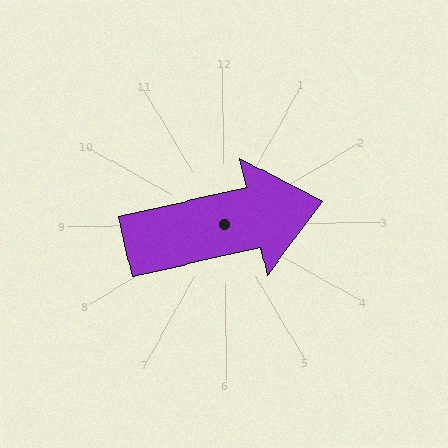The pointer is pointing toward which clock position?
Roughly 3 o'clock.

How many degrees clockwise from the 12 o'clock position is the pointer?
Approximately 78 degrees.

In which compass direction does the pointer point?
East.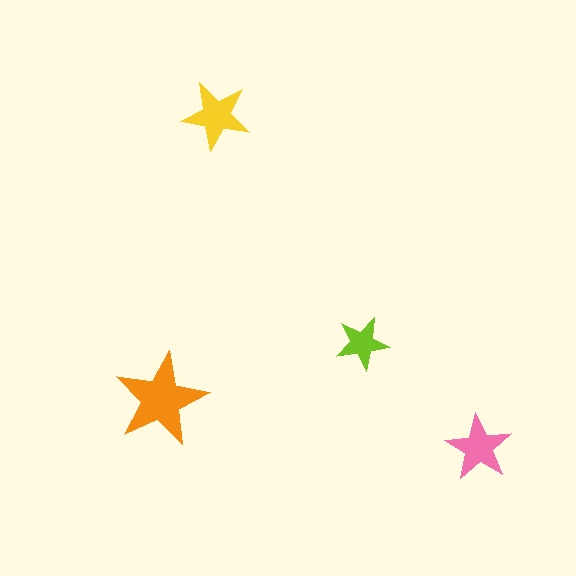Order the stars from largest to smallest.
the orange one, the yellow one, the pink one, the lime one.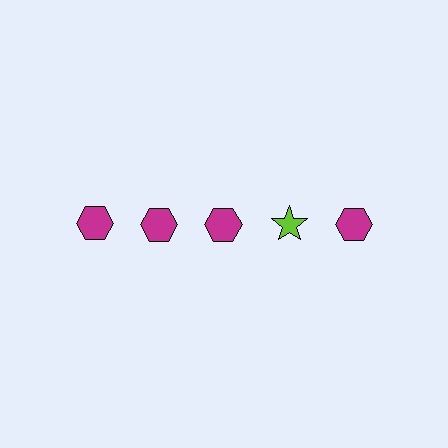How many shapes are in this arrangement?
There are 5 shapes arranged in a grid pattern.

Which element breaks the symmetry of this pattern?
The lime star in the top row, second from right column breaks the symmetry. All other shapes are magenta hexagons.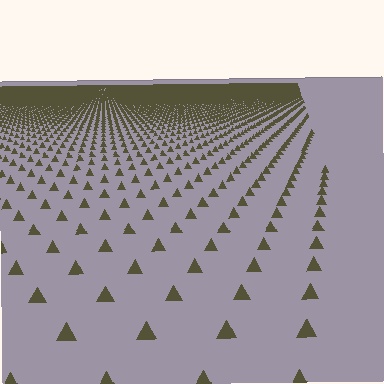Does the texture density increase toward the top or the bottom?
Density increases toward the top.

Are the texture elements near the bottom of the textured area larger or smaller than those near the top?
Larger. Near the bottom, elements are closer to the viewer and appear at a bigger on-screen size.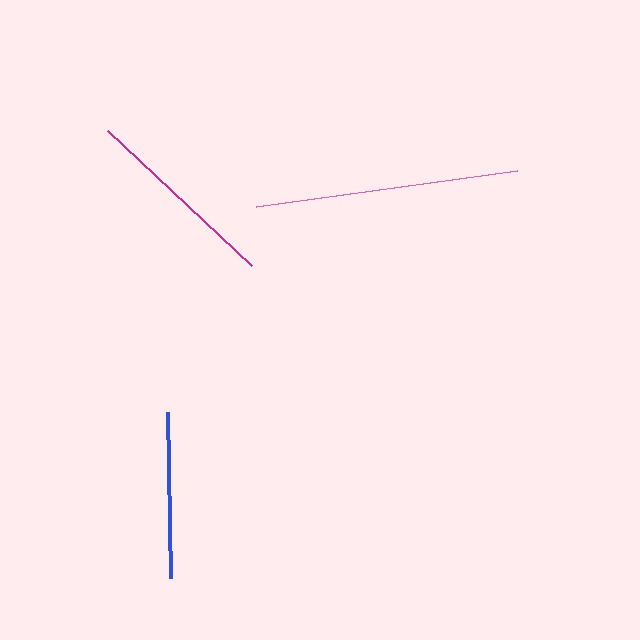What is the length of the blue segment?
The blue segment is approximately 166 pixels long.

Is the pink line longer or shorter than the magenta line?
The pink line is longer than the magenta line.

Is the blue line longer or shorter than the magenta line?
The magenta line is longer than the blue line.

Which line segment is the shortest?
The blue line is the shortest at approximately 166 pixels.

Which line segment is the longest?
The pink line is the longest at approximately 263 pixels.